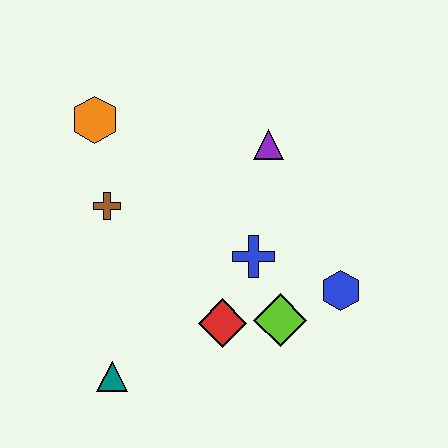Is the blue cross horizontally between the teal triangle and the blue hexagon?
Yes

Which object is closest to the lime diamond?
The red diamond is closest to the lime diamond.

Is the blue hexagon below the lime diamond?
No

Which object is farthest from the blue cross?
The orange hexagon is farthest from the blue cross.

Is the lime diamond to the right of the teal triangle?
Yes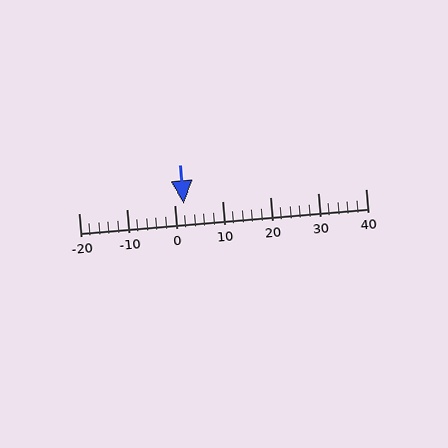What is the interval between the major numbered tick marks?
The major tick marks are spaced 10 units apart.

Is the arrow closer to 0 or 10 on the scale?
The arrow is closer to 0.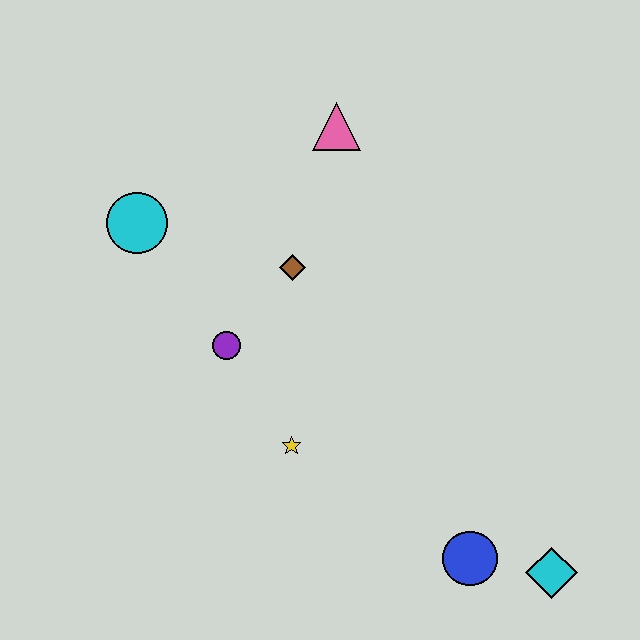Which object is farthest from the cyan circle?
The cyan diamond is farthest from the cyan circle.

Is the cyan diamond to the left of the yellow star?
No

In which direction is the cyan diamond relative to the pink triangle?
The cyan diamond is below the pink triangle.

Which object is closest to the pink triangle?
The brown diamond is closest to the pink triangle.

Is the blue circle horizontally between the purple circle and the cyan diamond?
Yes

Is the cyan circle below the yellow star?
No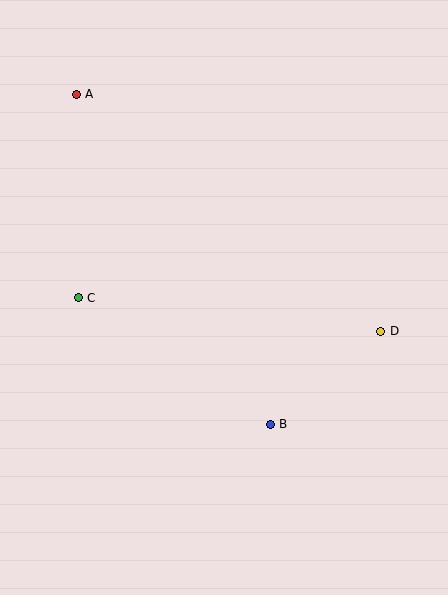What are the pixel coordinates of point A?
Point A is at (76, 94).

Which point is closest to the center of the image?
Point B at (270, 424) is closest to the center.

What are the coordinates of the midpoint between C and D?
The midpoint between C and D is at (230, 315).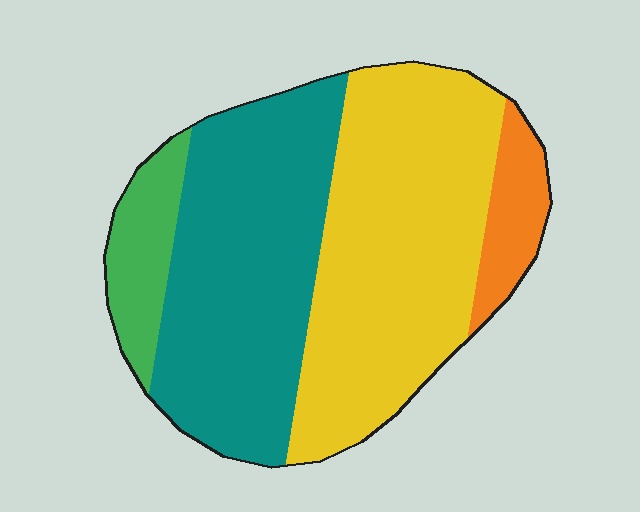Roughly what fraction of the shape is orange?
Orange takes up less than a sixth of the shape.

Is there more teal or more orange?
Teal.